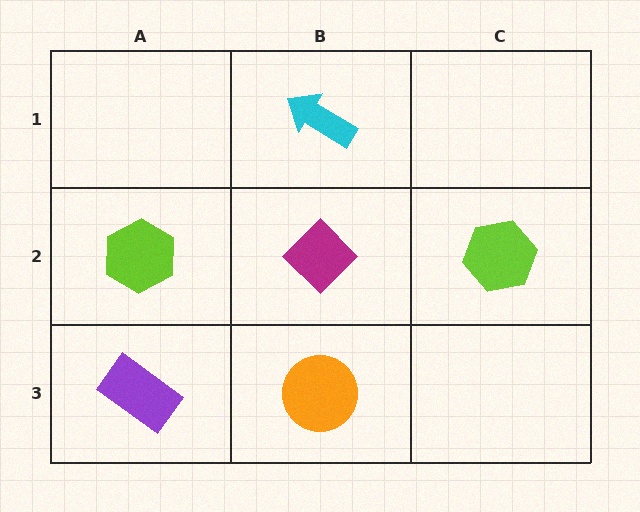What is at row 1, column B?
A cyan arrow.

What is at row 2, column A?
A lime hexagon.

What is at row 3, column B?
An orange circle.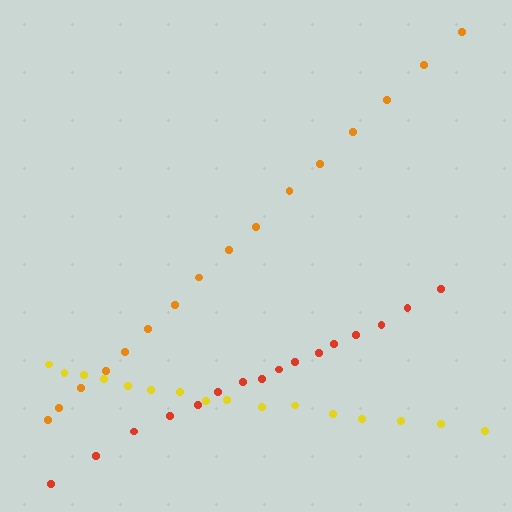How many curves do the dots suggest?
There are 3 distinct paths.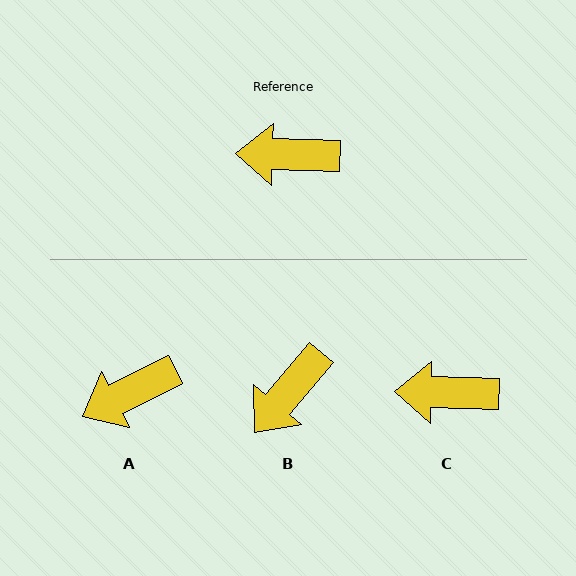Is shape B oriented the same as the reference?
No, it is off by about 51 degrees.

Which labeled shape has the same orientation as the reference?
C.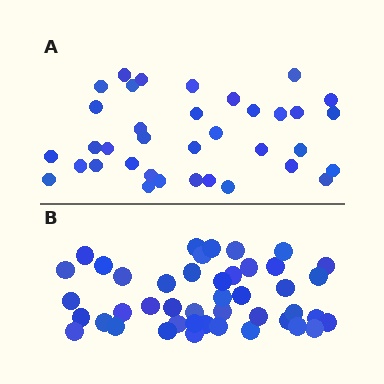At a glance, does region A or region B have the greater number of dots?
Region B (the bottom region) has more dots.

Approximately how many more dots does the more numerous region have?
Region B has roughly 8 or so more dots than region A.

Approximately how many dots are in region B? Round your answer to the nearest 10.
About 40 dots. (The exact count is 44, which rounds to 40.)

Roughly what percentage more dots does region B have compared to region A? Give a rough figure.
About 20% more.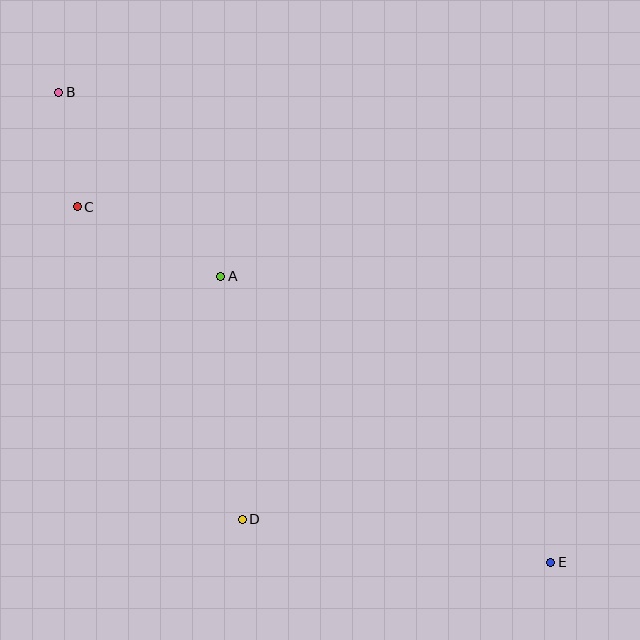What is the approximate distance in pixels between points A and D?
The distance between A and D is approximately 244 pixels.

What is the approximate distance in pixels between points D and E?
The distance between D and E is approximately 311 pixels.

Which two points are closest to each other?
Points B and C are closest to each other.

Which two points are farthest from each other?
Points B and E are farthest from each other.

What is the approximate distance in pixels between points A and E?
The distance between A and E is approximately 437 pixels.